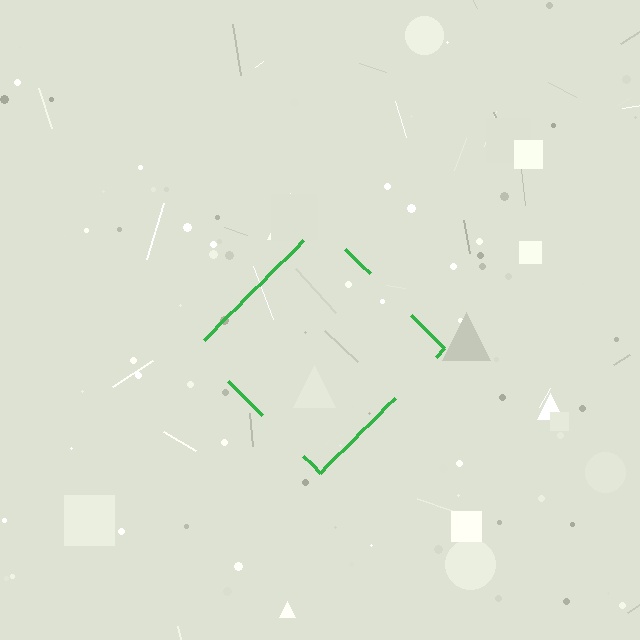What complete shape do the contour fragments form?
The contour fragments form a diamond.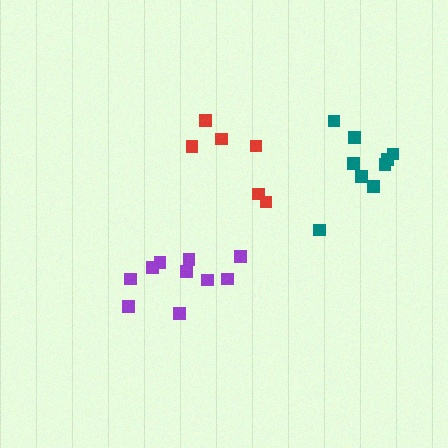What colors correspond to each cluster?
The clusters are colored: teal, purple, red.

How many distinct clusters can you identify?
There are 3 distinct clusters.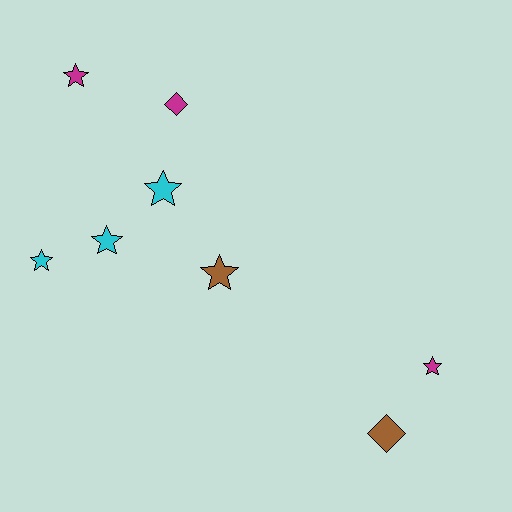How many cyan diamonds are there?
There are no cyan diamonds.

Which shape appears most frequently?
Star, with 6 objects.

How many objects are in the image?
There are 8 objects.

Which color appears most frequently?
Magenta, with 3 objects.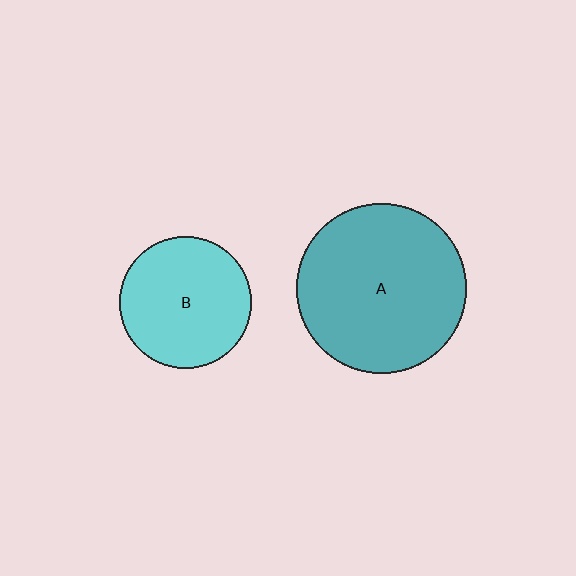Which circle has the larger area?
Circle A (teal).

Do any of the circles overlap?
No, none of the circles overlap.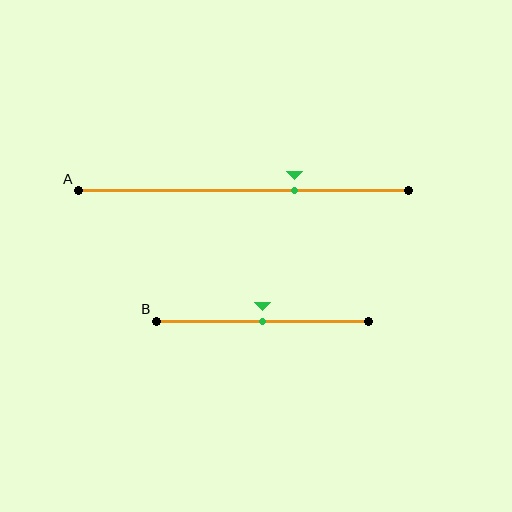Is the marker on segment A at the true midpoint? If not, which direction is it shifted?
No, the marker on segment A is shifted to the right by about 16% of the segment length.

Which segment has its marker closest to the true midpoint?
Segment B has its marker closest to the true midpoint.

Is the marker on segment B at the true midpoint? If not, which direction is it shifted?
Yes, the marker on segment B is at the true midpoint.